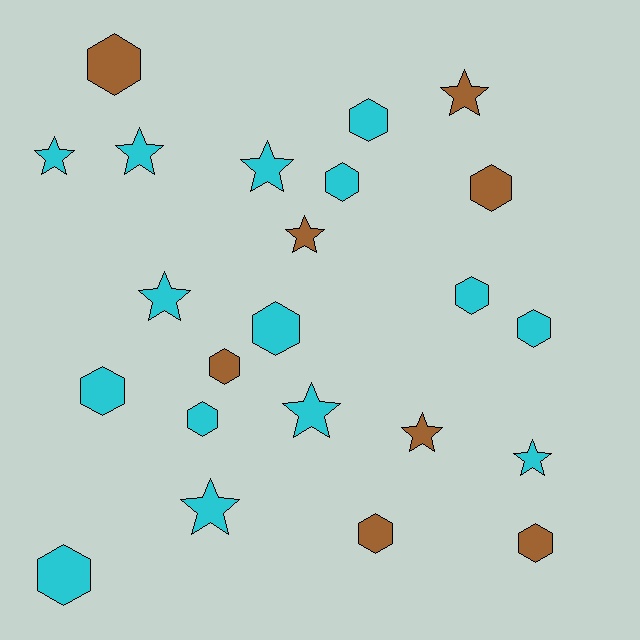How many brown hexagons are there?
There are 5 brown hexagons.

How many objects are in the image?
There are 23 objects.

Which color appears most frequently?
Cyan, with 15 objects.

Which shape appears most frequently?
Hexagon, with 13 objects.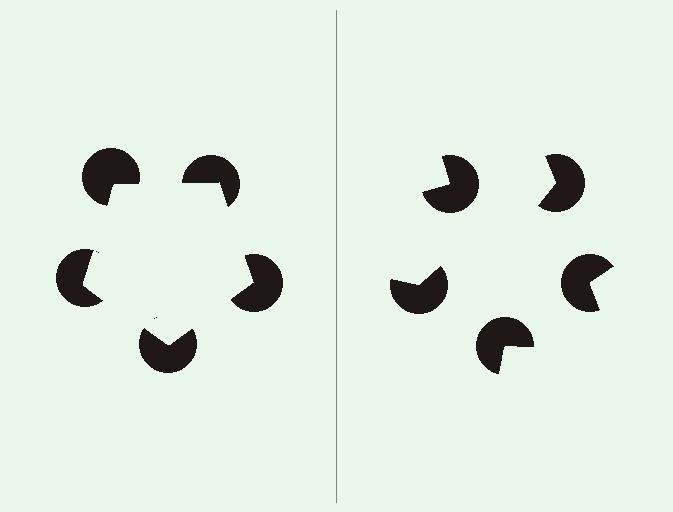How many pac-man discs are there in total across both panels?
10 — 5 on each side.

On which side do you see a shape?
An illusory pentagon appears on the left side. On the right side the wedge cuts are rotated, so no coherent shape forms.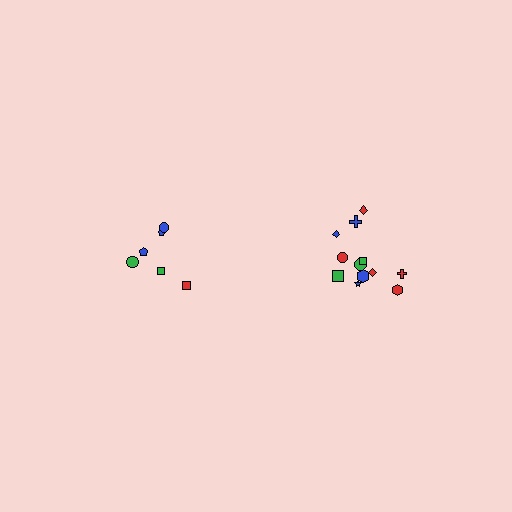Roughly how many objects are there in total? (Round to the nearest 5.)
Roughly 20 objects in total.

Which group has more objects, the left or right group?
The right group.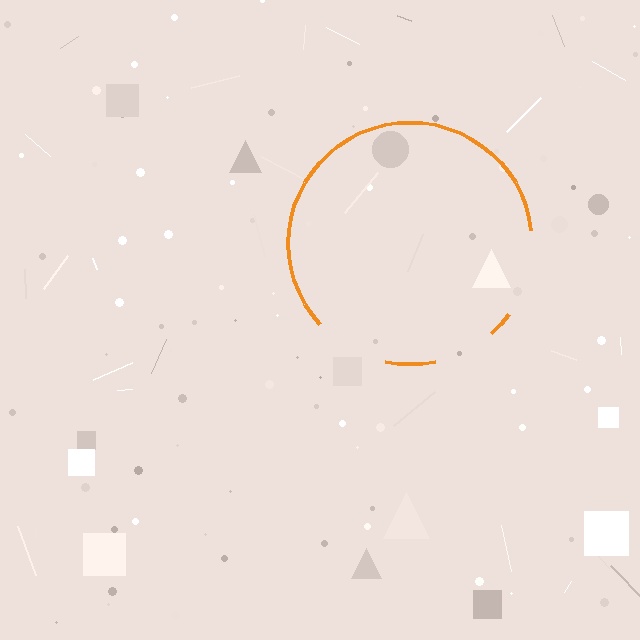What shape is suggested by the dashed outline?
The dashed outline suggests a circle.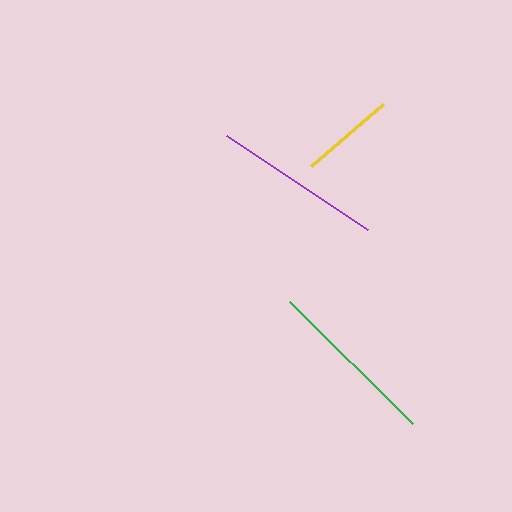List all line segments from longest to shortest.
From longest to shortest: green, purple, yellow.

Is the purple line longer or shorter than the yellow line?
The purple line is longer than the yellow line.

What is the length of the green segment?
The green segment is approximately 174 pixels long.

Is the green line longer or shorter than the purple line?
The green line is longer than the purple line.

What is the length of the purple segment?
The purple segment is approximately 169 pixels long.